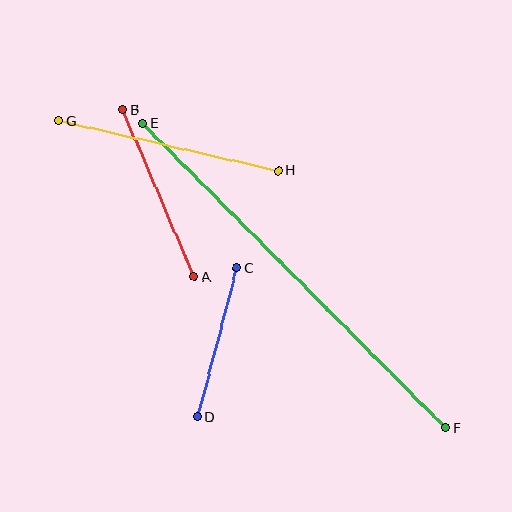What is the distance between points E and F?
The distance is approximately 429 pixels.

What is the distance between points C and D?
The distance is approximately 154 pixels.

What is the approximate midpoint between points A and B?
The midpoint is at approximately (158, 193) pixels.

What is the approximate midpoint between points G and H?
The midpoint is at approximately (169, 146) pixels.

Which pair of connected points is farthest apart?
Points E and F are farthest apart.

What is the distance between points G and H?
The distance is approximately 226 pixels.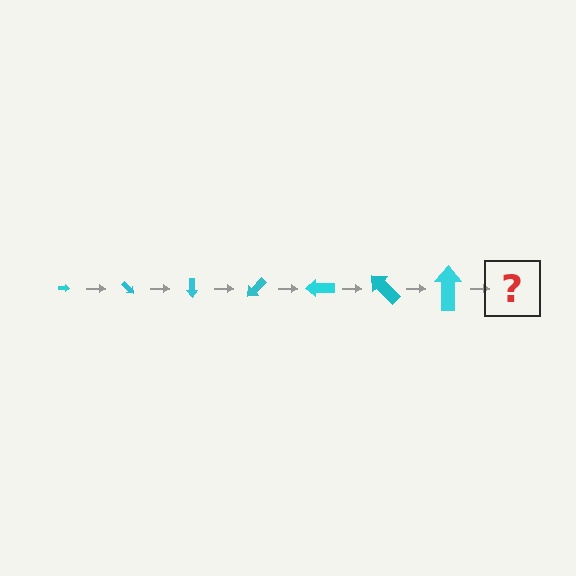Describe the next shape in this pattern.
It should be an arrow, larger than the previous one and rotated 315 degrees from the start.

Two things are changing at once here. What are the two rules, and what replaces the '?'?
The two rules are that the arrow grows larger each step and it rotates 45 degrees each step. The '?' should be an arrow, larger than the previous one and rotated 315 degrees from the start.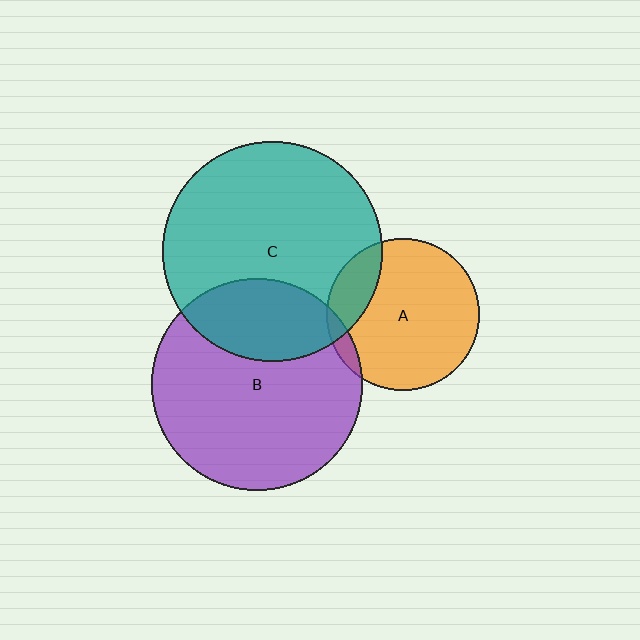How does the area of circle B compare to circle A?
Approximately 1.9 times.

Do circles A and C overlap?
Yes.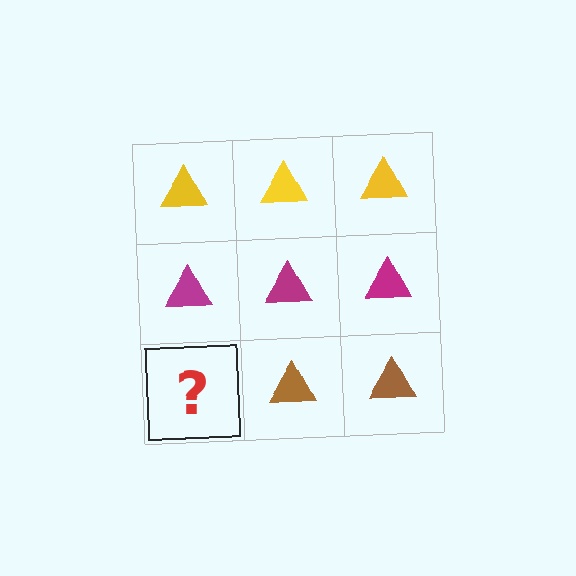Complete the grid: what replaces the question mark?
The question mark should be replaced with a brown triangle.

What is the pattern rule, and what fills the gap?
The rule is that each row has a consistent color. The gap should be filled with a brown triangle.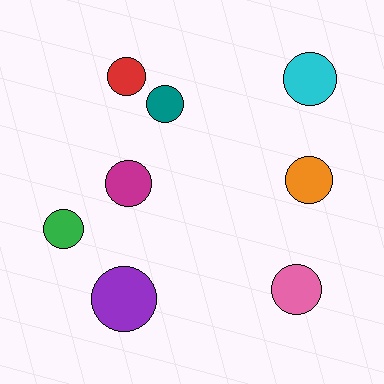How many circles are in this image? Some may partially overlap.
There are 8 circles.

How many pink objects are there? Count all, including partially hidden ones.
There is 1 pink object.